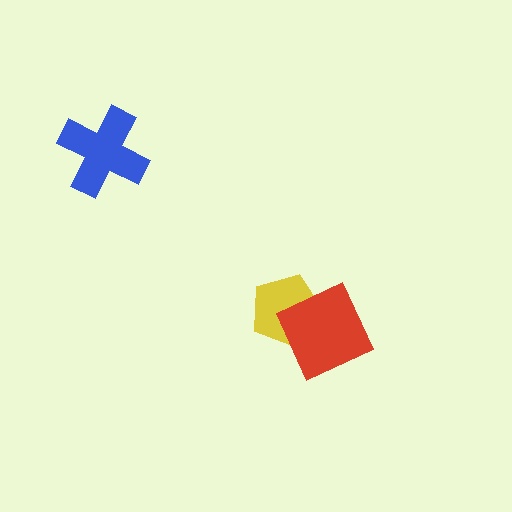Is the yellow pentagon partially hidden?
Yes, it is partially covered by another shape.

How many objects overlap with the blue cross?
0 objects overlap with the blue cross.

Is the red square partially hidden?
No, no other shape covers it.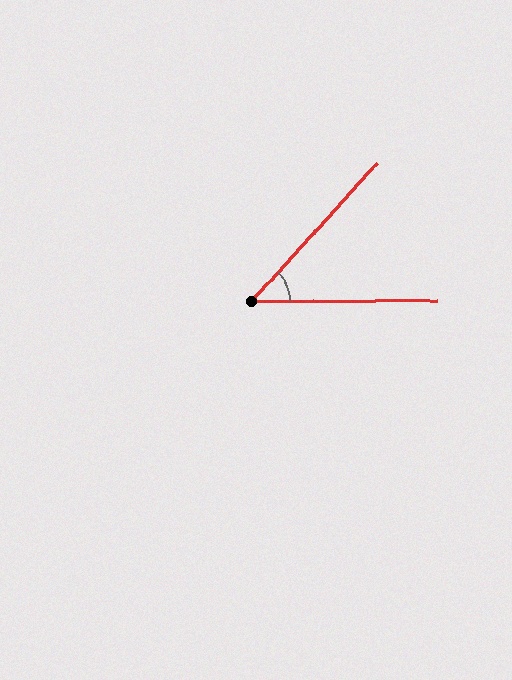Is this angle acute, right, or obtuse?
It is acute.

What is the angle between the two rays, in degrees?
Approximately 47 degrees.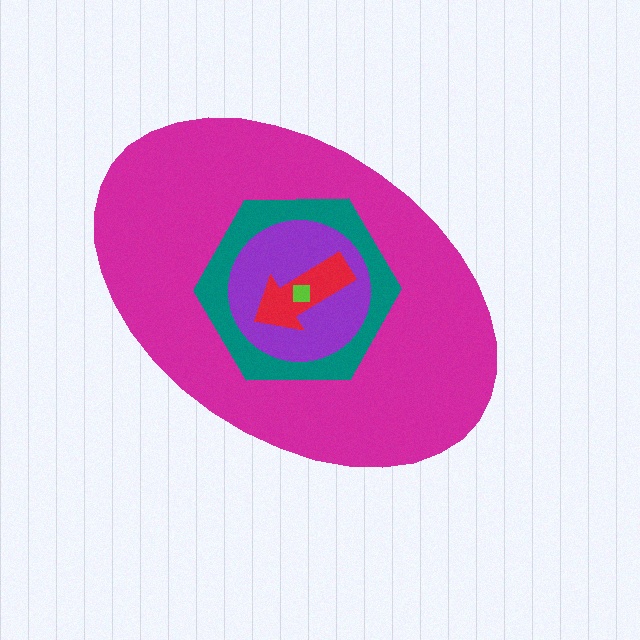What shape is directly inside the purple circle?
The red arrow.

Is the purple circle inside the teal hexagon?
Yes.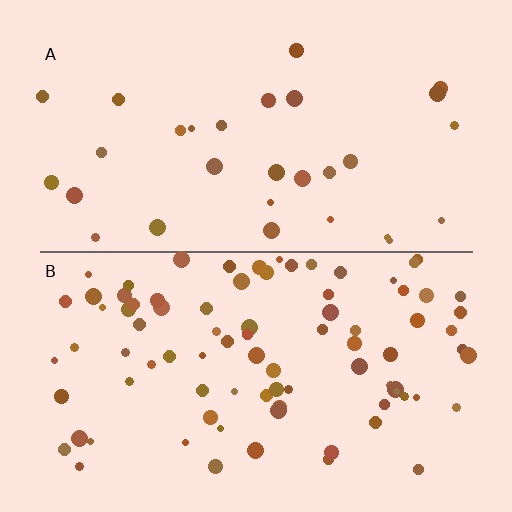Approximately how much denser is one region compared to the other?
Approximately 2.9× — region B over region A.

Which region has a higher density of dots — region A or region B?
B (the bottom).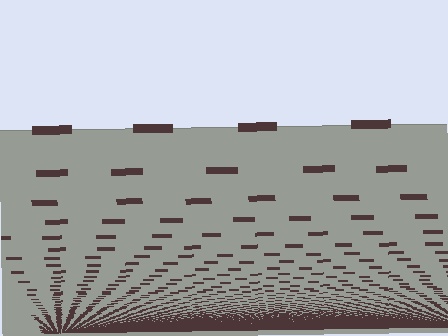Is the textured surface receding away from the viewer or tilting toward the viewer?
The surface appears to tilt toward the viewer. Texture elements get larger and sparser toward the top.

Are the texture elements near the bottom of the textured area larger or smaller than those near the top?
Smaller. The gradient is inverted — elements near the bottom are smaller and denser.